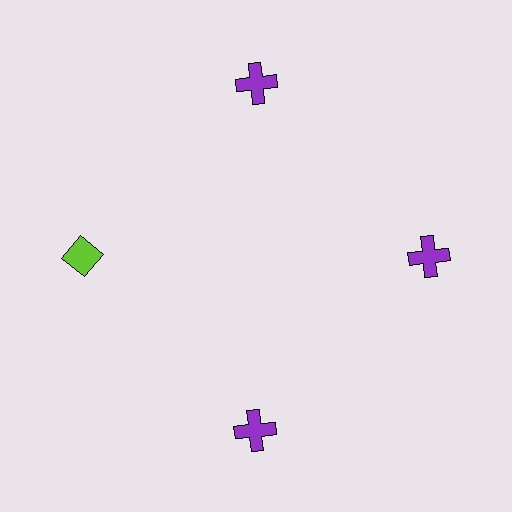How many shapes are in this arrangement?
There are 4 shapes arranged in a ring pattern.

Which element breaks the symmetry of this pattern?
The lime diamond at roughly the 9 o'clock position breaks the symmetry. All other shapes are purple crosses.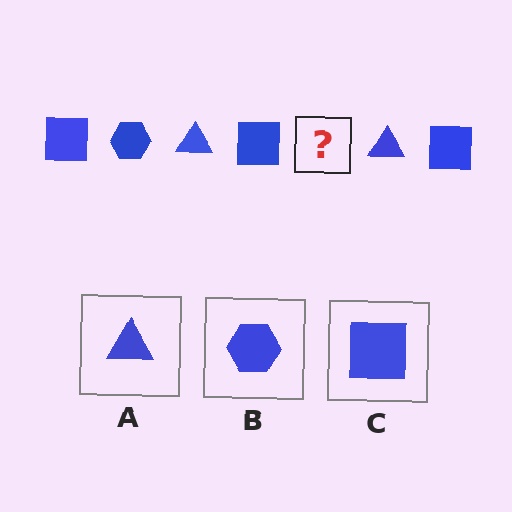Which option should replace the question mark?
Option B.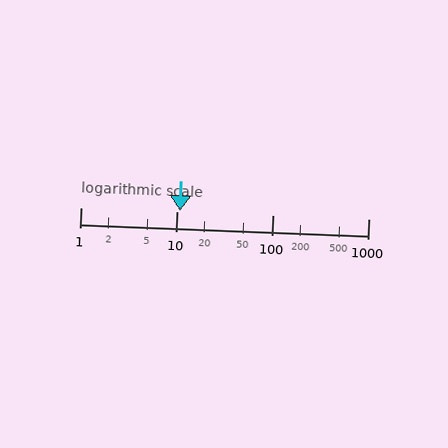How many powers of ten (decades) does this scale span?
The scale spans 3 decades, from 1 to 1000.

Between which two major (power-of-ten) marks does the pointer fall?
The pointer is between 10 and 100.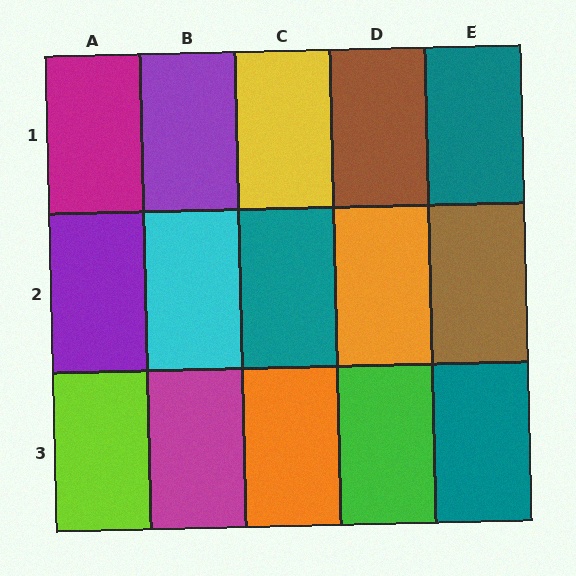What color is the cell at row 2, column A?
Purple.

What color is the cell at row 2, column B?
Cyan.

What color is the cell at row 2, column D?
Orange.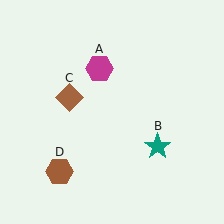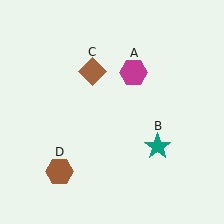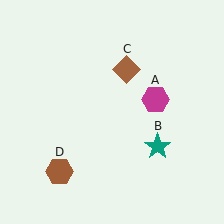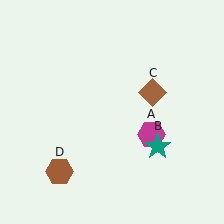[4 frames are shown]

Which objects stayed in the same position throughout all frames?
Teal star (object B) and brown hexagon (object D) remained stationary.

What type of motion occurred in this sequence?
The magenta hexagon (object A), brown diamond (object C) rotated clockwise around the center of the scene.